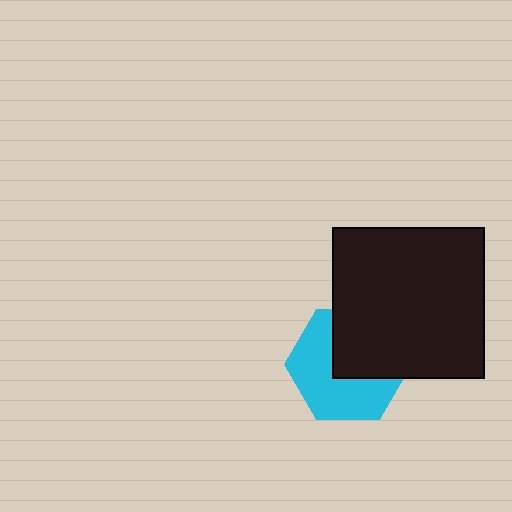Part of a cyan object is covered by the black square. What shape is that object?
It is a hexagon.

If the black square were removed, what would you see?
You would see the complete cyan hexagon.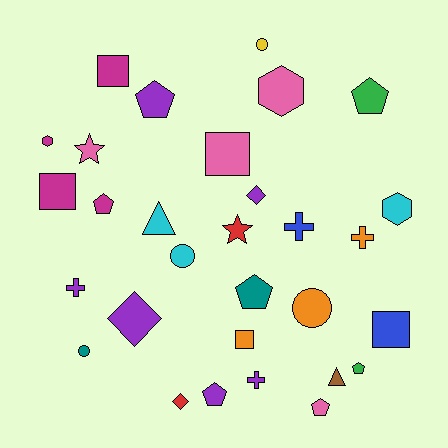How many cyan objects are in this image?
There are 3 cyan objects.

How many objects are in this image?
There are 30 objects.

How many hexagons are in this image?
There are 3 hexagons.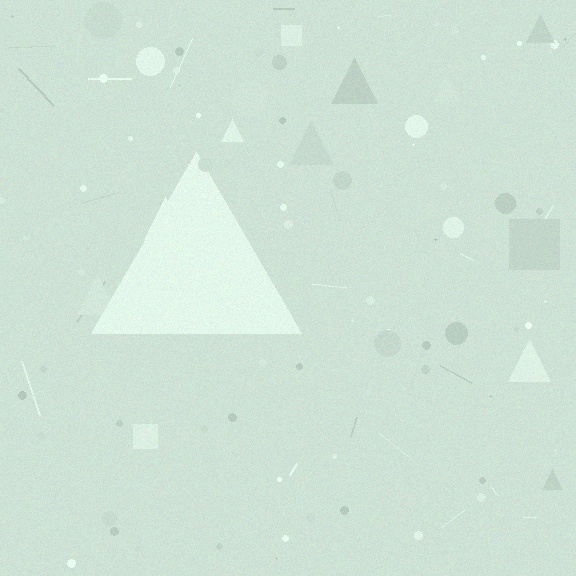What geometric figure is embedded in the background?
A triangle is embedded in the background.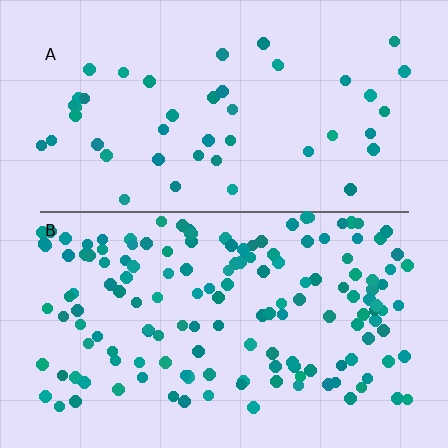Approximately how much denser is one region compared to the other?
Approximately 3.3× — region B over region A.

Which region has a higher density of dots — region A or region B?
B (the bottom).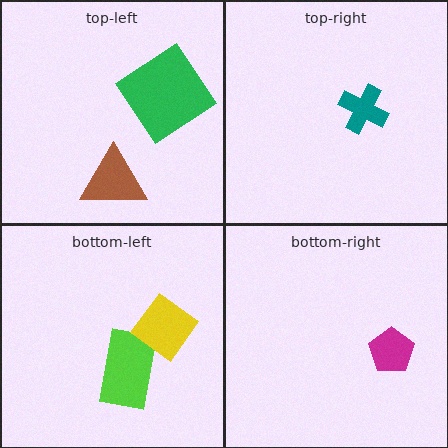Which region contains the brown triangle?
The top-left region.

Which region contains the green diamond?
The top-left region.